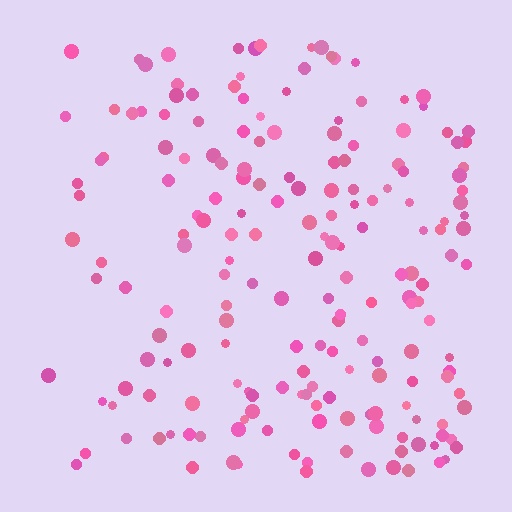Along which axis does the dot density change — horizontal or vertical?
Horizontal.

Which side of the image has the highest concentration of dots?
The right.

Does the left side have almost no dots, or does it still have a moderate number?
Still a moderate number, just noticeably fewer than the right.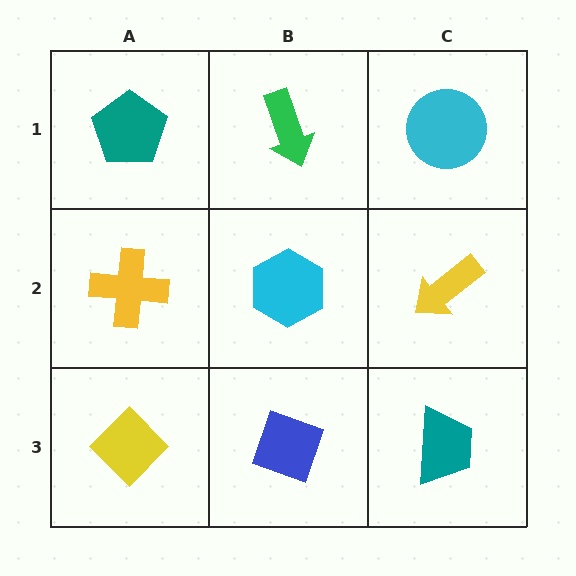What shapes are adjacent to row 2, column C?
A cyan circle (row 1, column C), a teal trapezoid (row 3, column C), a cyan hexagon (row 2, column B).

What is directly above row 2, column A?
A teal pentagon.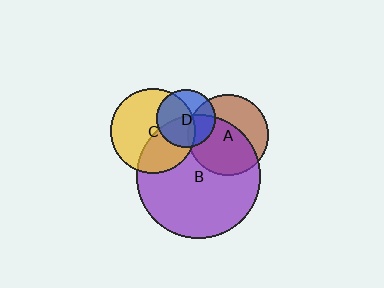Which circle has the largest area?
Circle B (purple).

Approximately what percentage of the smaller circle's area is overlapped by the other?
Approximately 5%.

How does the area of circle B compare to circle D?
Approximately 4.5 times.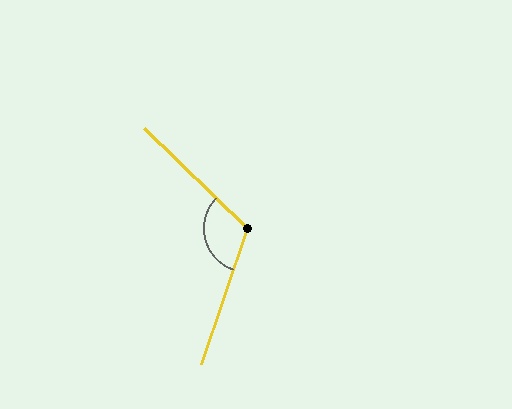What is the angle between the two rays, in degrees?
Approximately 116 degrees.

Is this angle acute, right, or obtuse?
It is obtuse.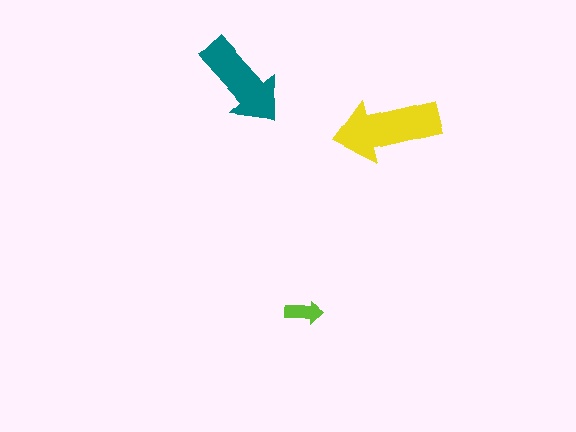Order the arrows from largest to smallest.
the yellow one, the teal one, the lime one.